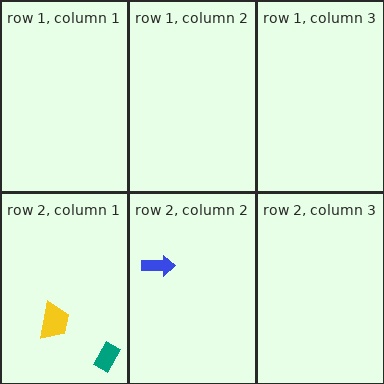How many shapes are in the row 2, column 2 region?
1.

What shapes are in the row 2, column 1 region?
The yellow trapezoid, the teal rectangle.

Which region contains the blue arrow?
The row 2, column 2 region.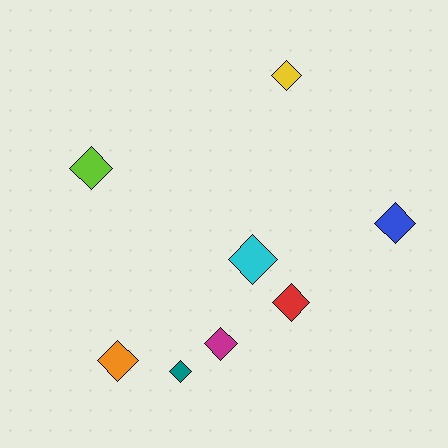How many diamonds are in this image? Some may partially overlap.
There are 8 diamonds.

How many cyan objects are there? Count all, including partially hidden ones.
There is 1 cyan object.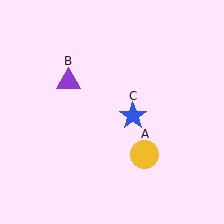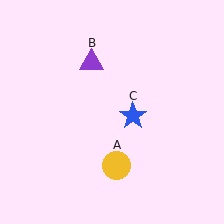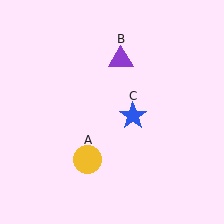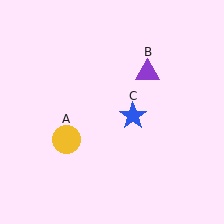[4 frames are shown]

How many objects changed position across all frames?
2 objects changed position: yellow circle (object A), purple triangle (object B).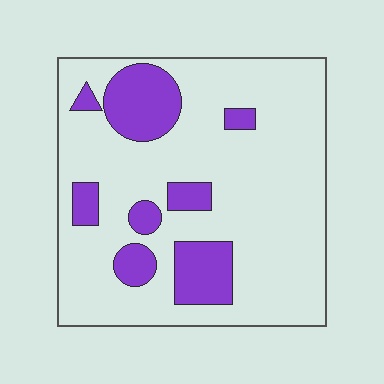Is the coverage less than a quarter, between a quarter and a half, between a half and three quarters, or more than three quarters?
Less than a quarter.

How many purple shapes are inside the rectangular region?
8.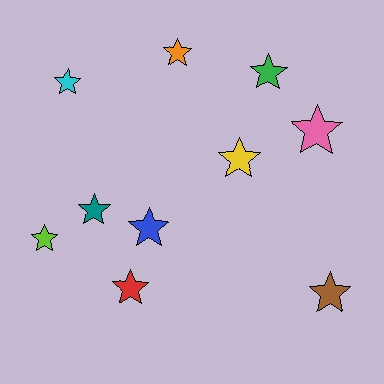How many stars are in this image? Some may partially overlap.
There are 10 stars.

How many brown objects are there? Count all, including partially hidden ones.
There is 1 brown object.